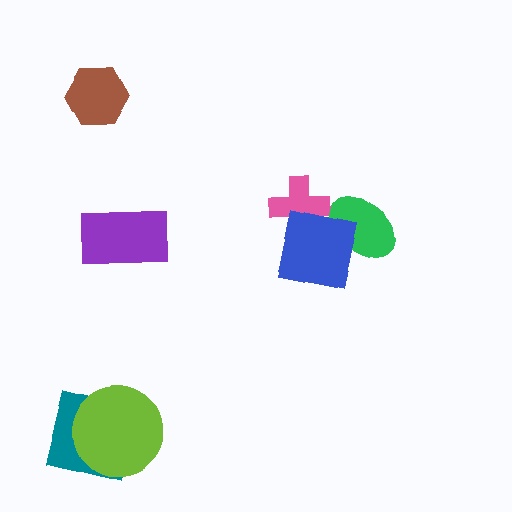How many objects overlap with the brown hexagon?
0 objects overlap with the brown hexagon.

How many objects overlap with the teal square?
1 object overlaps with the teal square.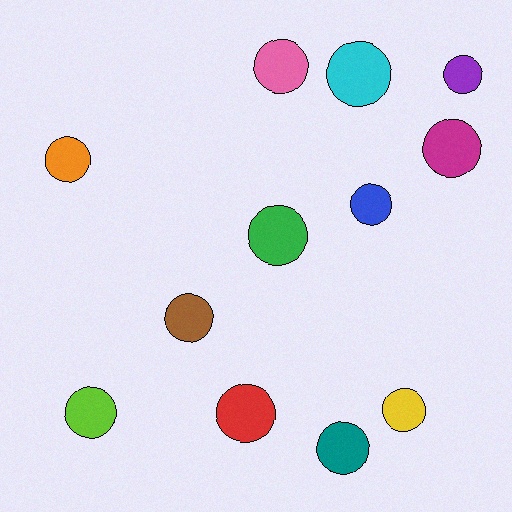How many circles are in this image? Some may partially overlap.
There are 12 circles.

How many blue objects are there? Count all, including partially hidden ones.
There is 1 blue object.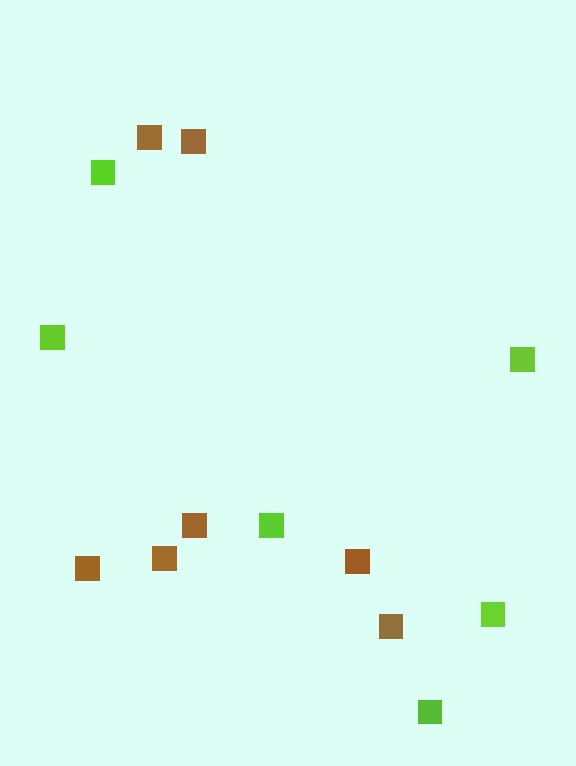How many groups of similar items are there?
There are 2 groups: one group of brown squares (7) and one group of lime squares (6).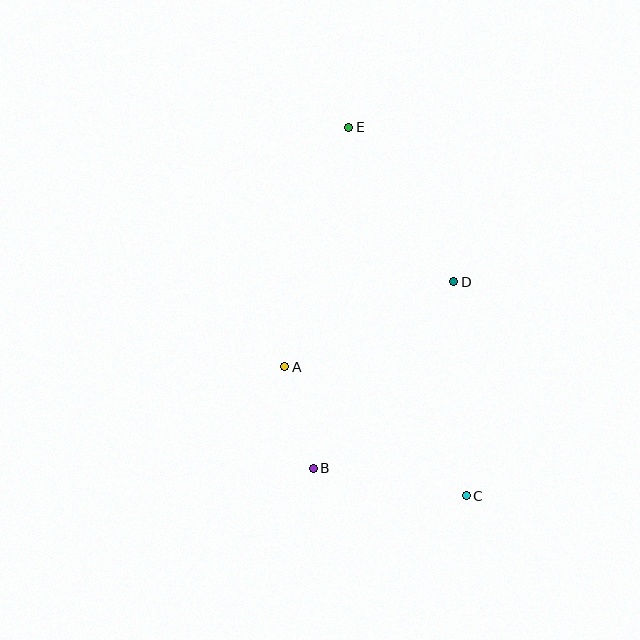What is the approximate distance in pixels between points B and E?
The distance between B and E is approximately 343 pixels.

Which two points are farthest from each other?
Points C and E are farthest from each other.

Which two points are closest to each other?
Points A and B are closest to each other.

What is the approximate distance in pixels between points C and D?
The distance between C and D is approximately 214 pixels.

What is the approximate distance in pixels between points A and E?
The distance between A and E is approximately 248 pixels.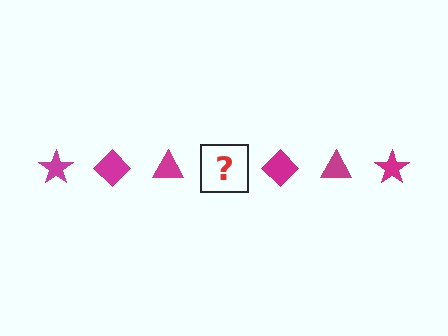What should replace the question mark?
The question mark should be replaced with a magenta star.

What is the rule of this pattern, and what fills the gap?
The rule is that the pattern cycles through star, diamond, triangle shapes in magenta. The gap should be filled with a magenta star.